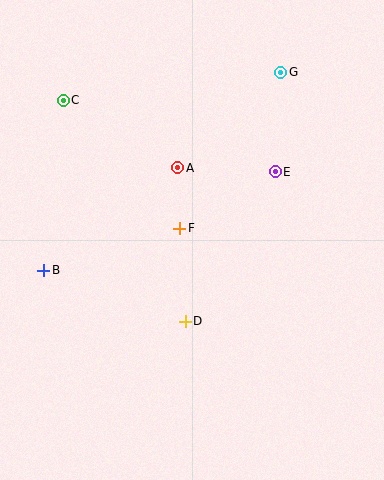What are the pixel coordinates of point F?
Point F is at (180, 228).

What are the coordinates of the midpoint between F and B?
The midpoint between F and B is at (112, 249).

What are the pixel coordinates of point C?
Point C is at (63, 100).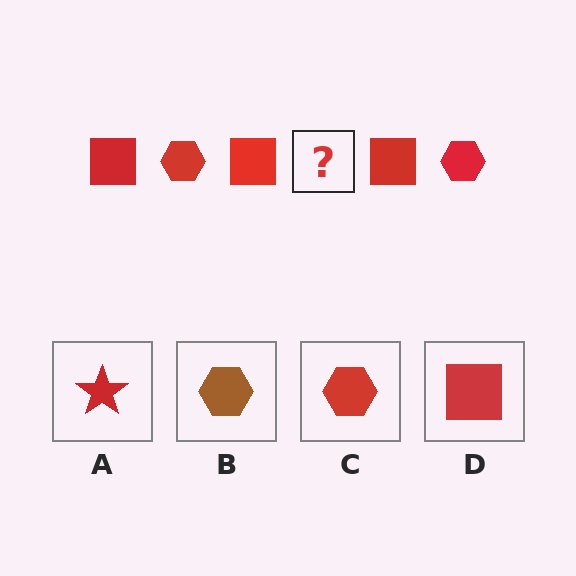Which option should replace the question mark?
Option C.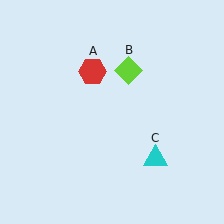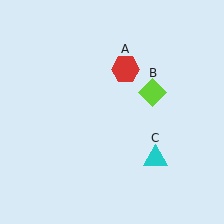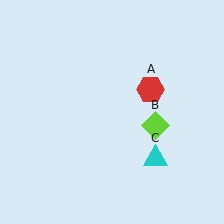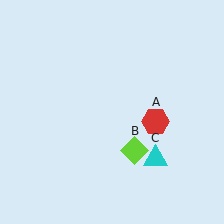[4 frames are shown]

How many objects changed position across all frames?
2 objects changed position: red hexagon (object A), lime diamond (object B).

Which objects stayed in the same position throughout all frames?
Cyan triangle (object C) remained stationary.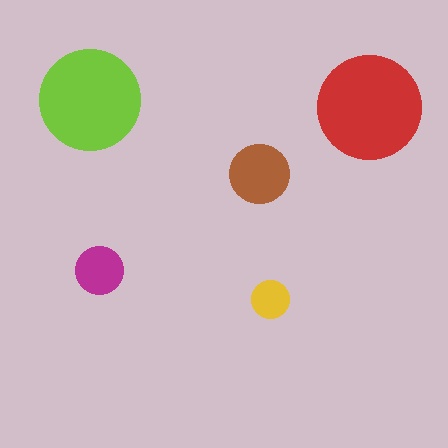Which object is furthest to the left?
The lime circle is leftmost.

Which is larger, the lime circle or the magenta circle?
The lime one.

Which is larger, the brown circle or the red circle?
The red one.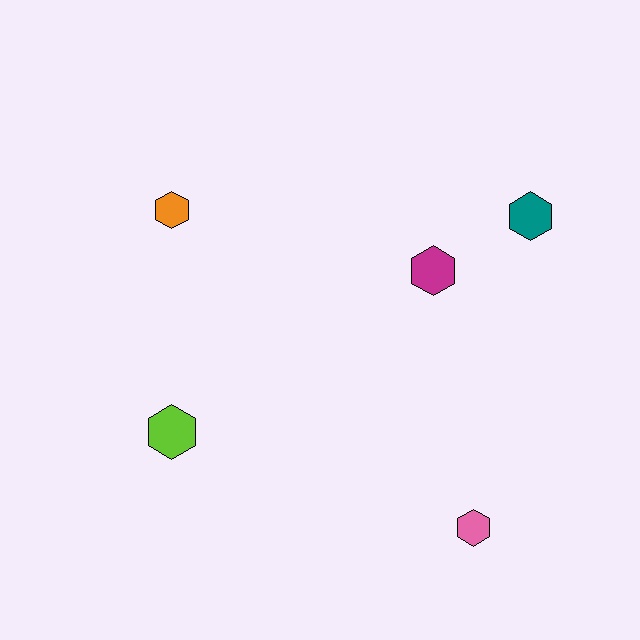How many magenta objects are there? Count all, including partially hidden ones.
There is 1 magenta object.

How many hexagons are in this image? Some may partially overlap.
There are 5 hexagons.